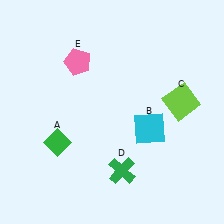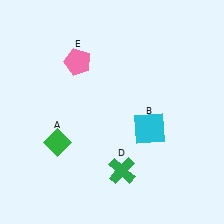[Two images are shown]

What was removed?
The lime square (C) was removed in Image 2.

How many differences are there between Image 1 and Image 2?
There is 1 difference between the two images.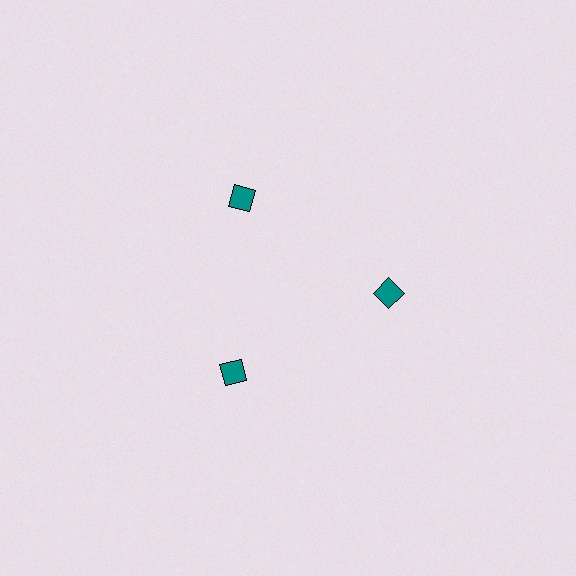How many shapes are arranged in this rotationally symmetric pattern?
There are 3 shapes, arranged in 3 groups of 1.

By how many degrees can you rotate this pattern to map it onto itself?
The pattern maps onto itself every 120 degrees of rotation.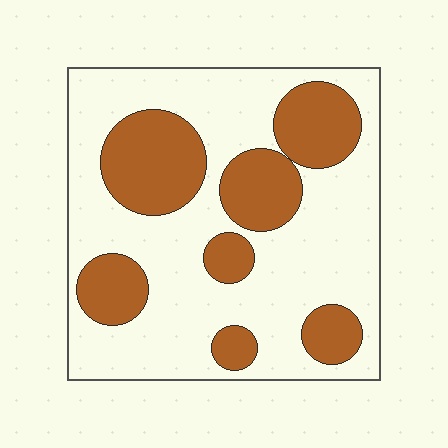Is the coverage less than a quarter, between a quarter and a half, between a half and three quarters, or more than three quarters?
Between a quarter and a half.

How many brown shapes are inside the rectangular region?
7.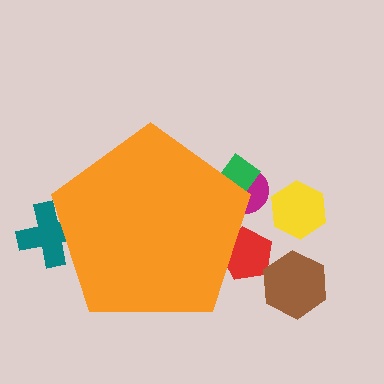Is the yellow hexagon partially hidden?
No, the yellow hexagon is fully visible.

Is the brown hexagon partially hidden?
No, the brown hexagon is fully visible.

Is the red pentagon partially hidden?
Yes, the red pentagon is partially hidden behind the orange pentagon.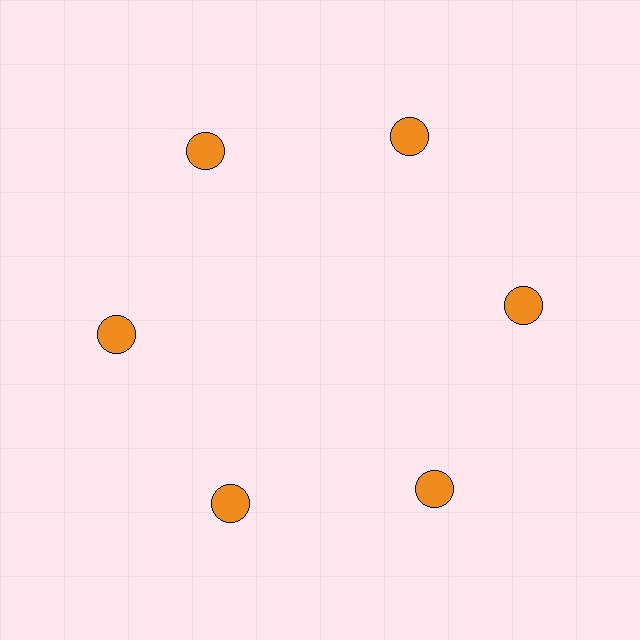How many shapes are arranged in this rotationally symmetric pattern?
There are 6 shapes, arranged in 6 groups of 1.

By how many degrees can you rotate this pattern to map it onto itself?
The pattern maps onto itself every 60 degrees of rotation.